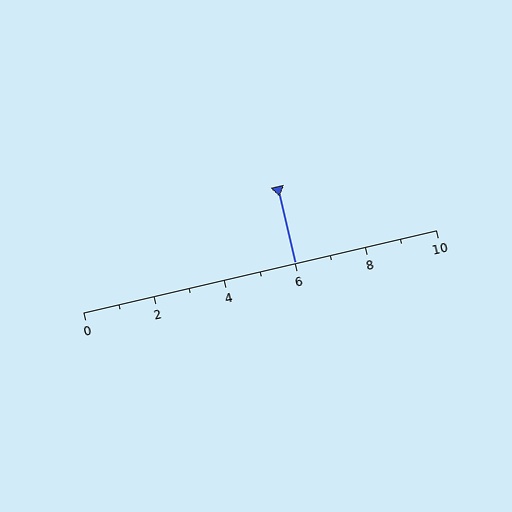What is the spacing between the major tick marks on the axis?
The major ticks are spaced 2 apart.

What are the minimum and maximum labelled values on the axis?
The axis runs from 0 to 10.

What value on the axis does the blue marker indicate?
The marker indicates approximately 6.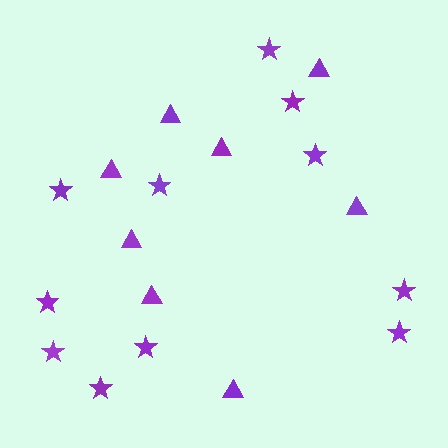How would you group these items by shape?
There are 2 groups: one group of triangles (8) and one group of stars (11).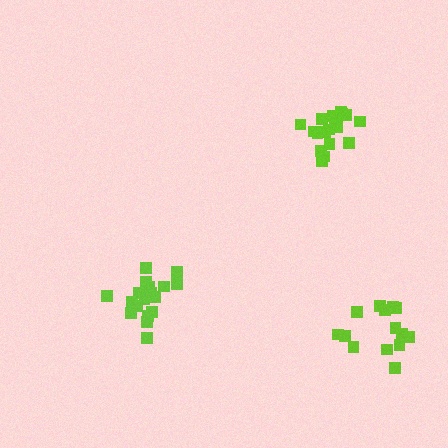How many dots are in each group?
Group 1: 14 dots, Group 2: 18 dots, Group 3: 19 dots (51 total).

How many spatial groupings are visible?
There are 3 spatial groupings.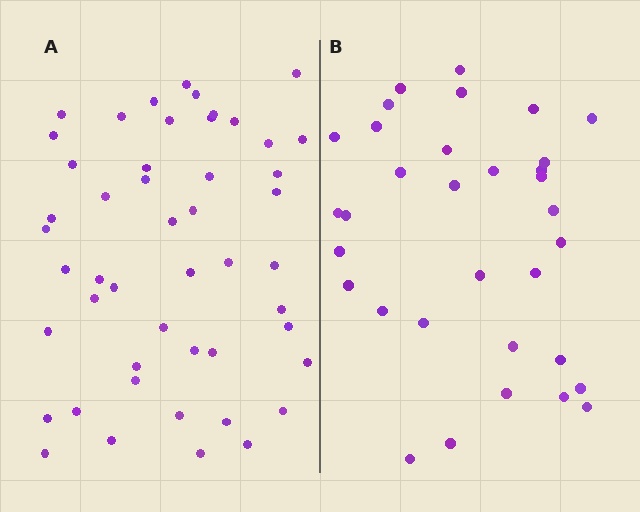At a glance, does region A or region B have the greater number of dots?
Region A (the left region) has more dots.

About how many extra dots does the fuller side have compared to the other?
Region A has approximately 15 more dots than region B.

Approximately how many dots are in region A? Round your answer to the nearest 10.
About 50 dots. (The exact count is 49, which rounds to 50.)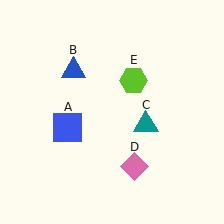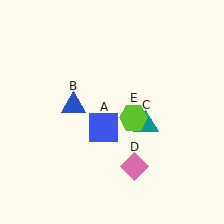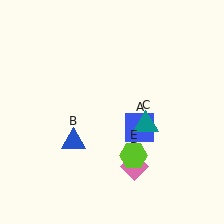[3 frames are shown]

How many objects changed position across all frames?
3 objects changed position: blue square (object A), blue triangle (object B), lime hexagon (object E).